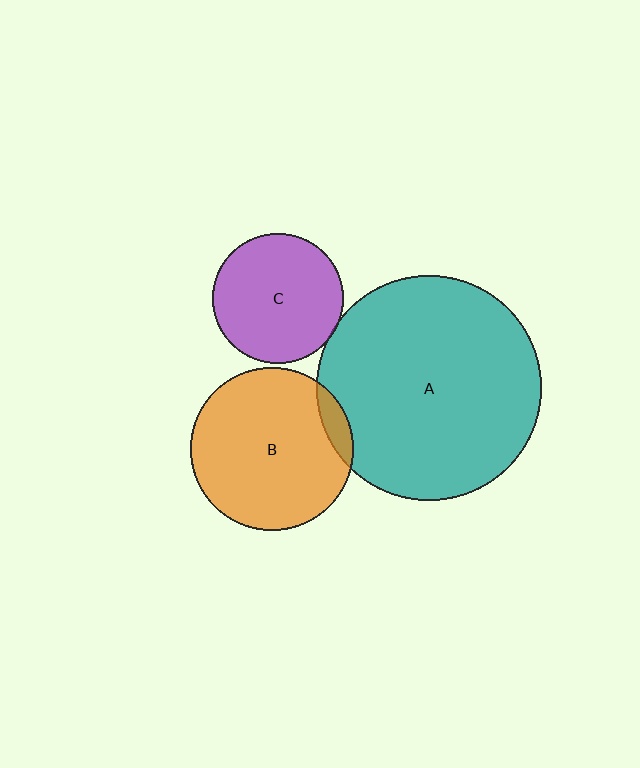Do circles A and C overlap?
Yes.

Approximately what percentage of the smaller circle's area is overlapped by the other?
Approximately 5%.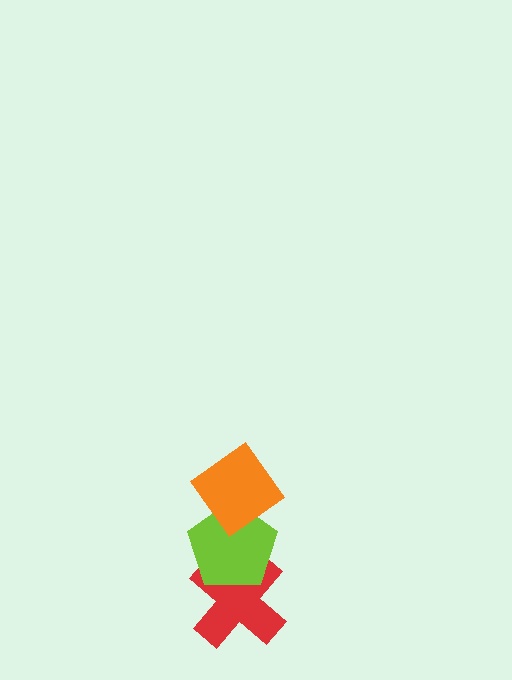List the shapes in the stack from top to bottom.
From top to bottom: the orange diamond, the lime pentagon, the red cross.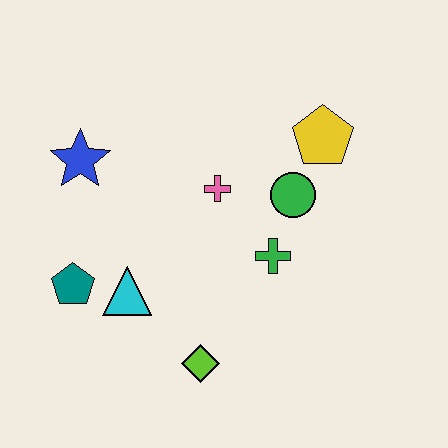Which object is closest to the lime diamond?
The cyan triangle is closest to the lime diamond.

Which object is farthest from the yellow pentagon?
The teal pentagon is farthest from the yellow pentagon.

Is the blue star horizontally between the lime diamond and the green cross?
No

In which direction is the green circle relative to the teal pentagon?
The green circle is to the right of the teal pentagon.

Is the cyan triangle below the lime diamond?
No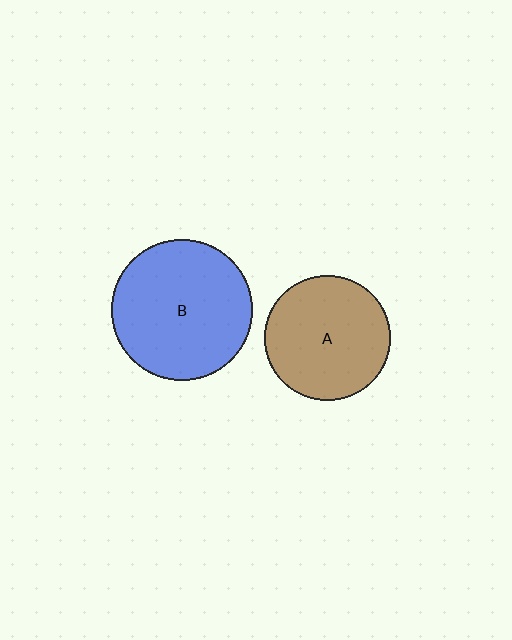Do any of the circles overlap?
No, none of the circles overlap.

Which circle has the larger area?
Circle B (blue).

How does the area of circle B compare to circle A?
Approximately 1.3 times.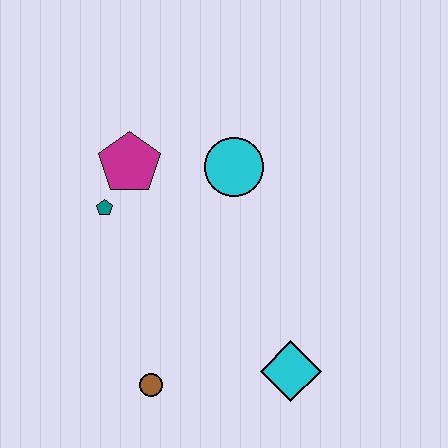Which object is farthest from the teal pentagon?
The cyan diamond is farthest from the teal pentagon.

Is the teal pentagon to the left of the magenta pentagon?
Yes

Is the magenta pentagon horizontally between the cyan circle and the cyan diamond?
No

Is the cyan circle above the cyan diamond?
Yes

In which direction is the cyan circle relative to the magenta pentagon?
The cyan circle is to the right of the magenta pentagon.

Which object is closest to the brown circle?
The cyan diamond is closest to the brown circle.